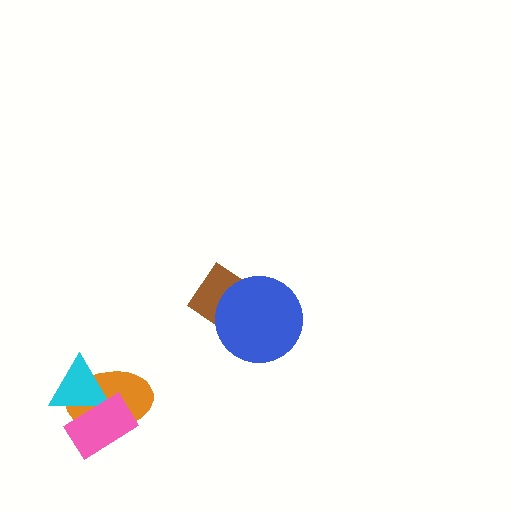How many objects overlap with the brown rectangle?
1 object overlaps with the brown rectangle.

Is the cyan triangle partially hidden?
Yes, it is partially covered by another shape.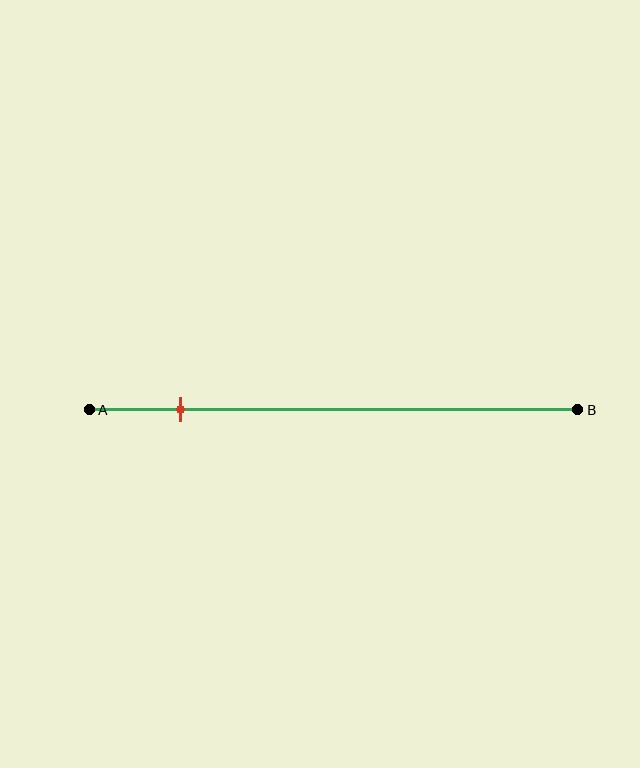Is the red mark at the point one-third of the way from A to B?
No, the mark is at about 20% from A, not at the 33% one-third point.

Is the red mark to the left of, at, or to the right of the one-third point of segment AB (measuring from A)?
The red mark is to the left of the one-third point of segment AB.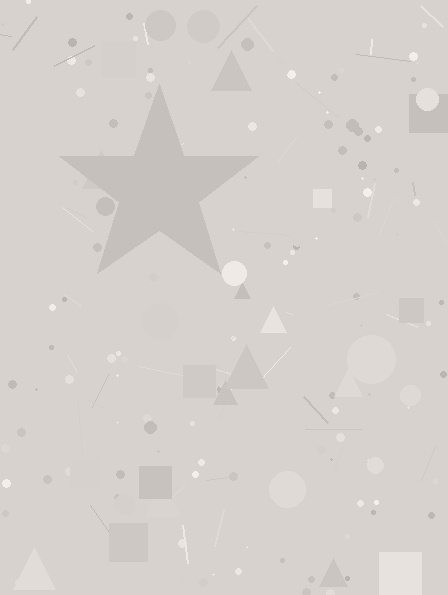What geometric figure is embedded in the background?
A star is embedded in the background.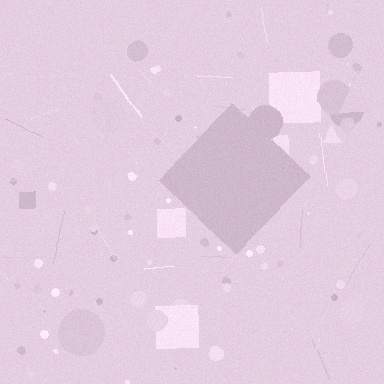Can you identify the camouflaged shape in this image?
The camouflaged shape is a diamond.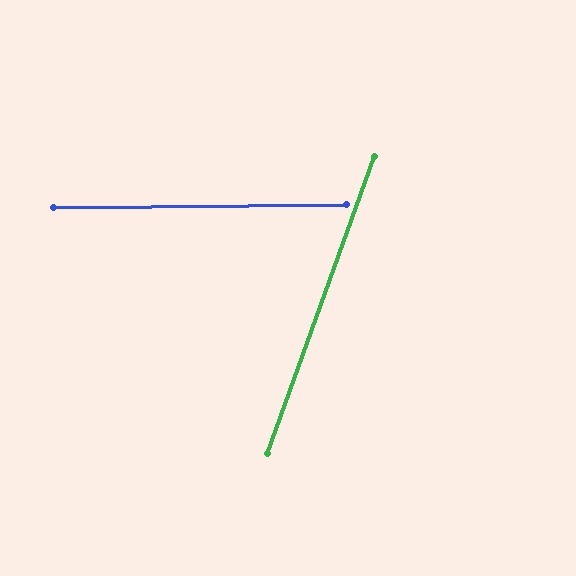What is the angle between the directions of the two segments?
Approximately 70 degrees.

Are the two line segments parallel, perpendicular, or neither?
Neither parallel nor perpendicular — they differ by about 70°.